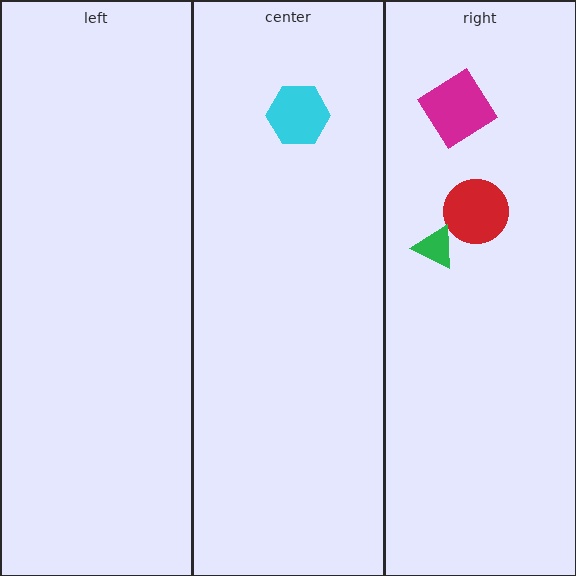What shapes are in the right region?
The red circle, the green triangle, the magenta diamond.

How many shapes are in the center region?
1.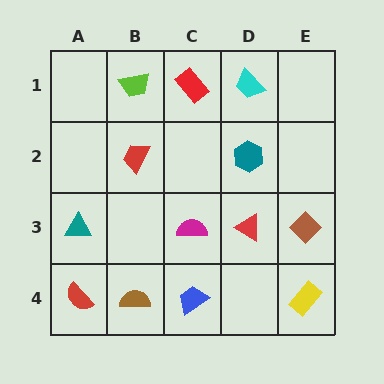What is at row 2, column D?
A teal hexagon.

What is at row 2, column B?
A red trapezoid.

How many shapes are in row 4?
4 shapes.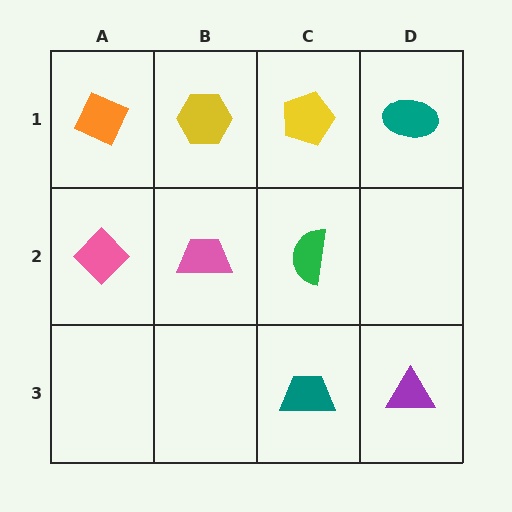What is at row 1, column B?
A yellow hexagon.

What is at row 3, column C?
A teal trapezoid.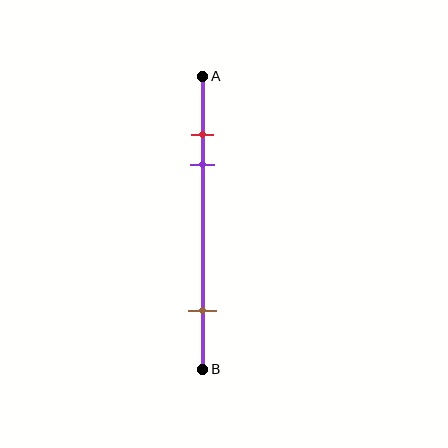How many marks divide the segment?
There are 3 marks dividing the segment.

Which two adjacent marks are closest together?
The red and purple marks are the closest adjacent pair.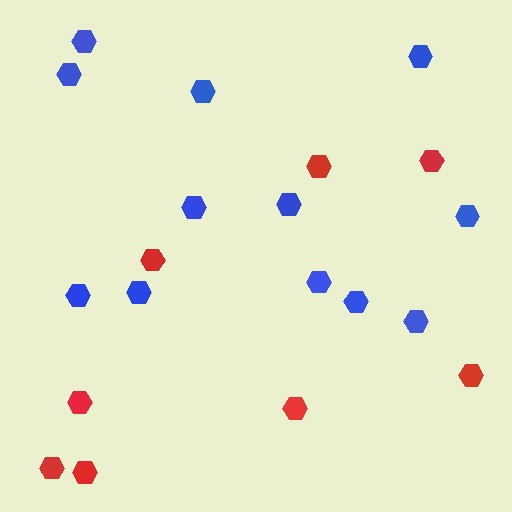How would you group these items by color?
There are 2 groups: one group of red hexagons (8) and one group of blue hexagons (12).